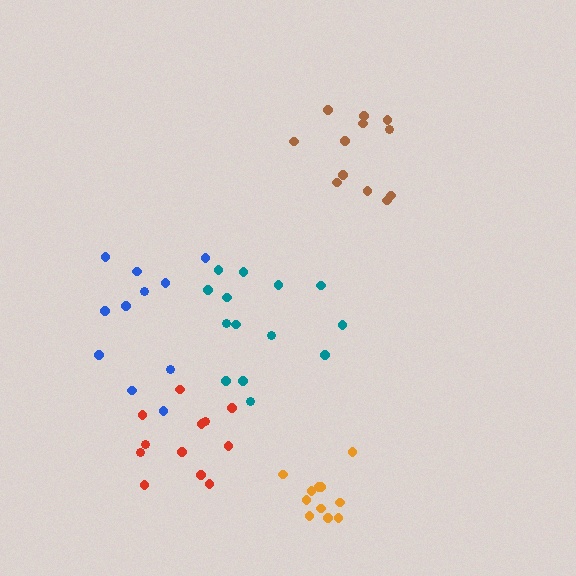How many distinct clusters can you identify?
There are 5 distinct clusters.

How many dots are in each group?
Group 1: 12 dots, Group 2: 12 dots, Group 3: 14 dots, Group 4: 11 dots, Group 5: 11 dots (60 total).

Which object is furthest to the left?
The blue cluster is leftmost.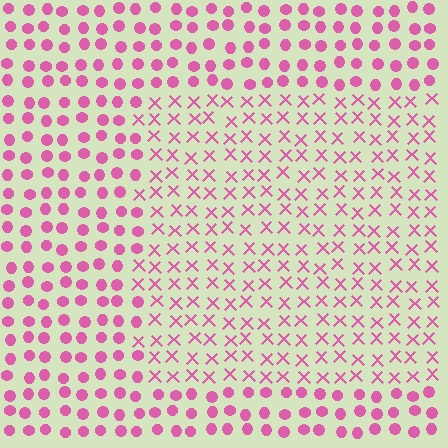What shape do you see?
I see a rectangle.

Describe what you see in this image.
The image is filled with small pink elements arranged in a uniform grid. A rectangle-shaped region contains X marks, while the surrounding area contains circles. The boundary is defined purely by the change in element shape.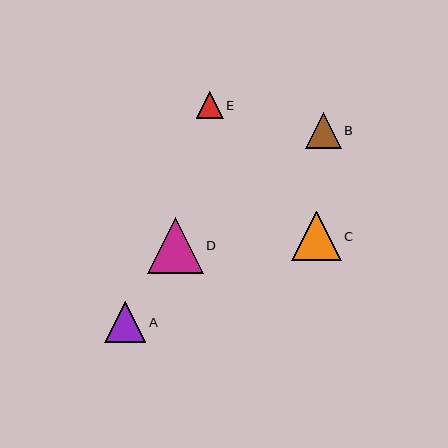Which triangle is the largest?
Triangle D is the largest with a size of approximately 56 pixels.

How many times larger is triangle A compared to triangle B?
Triangle A is approximately 1.2 times the size of triangle B.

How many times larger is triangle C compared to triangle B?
Triangle C is approximately 1.4 times the size of triangle B.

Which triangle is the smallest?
Triangle E is the smallest with a size of approximately 27 pixels.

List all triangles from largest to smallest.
From largest to smallest: D, C, A, B, E.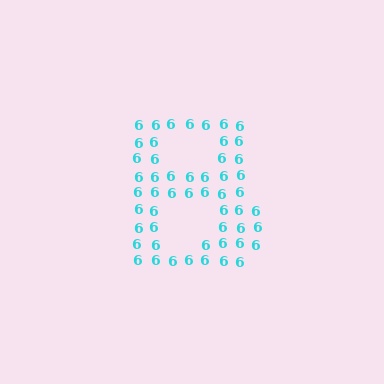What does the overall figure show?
The overall figure shows the letter B.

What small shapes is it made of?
It is made of small digit 6's.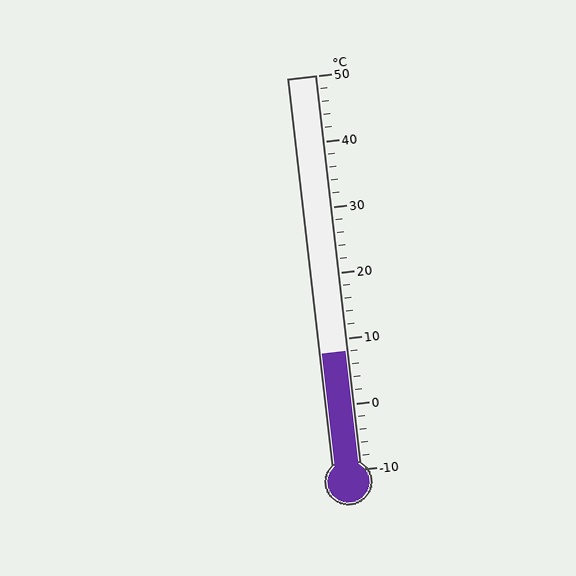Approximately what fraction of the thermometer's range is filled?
The thermometer is filled to approximately 30% of its range.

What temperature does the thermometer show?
The thermometer shows approximately 8°C.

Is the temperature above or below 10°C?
The temperature is below 10°C.